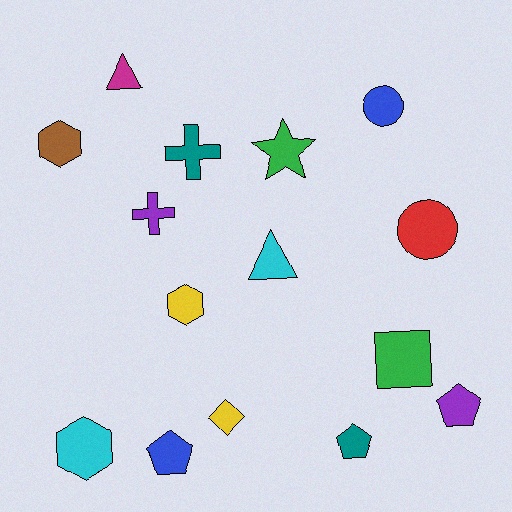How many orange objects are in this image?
There are no orange objects.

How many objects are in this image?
There are 15 objects.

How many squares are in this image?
There is 1 square.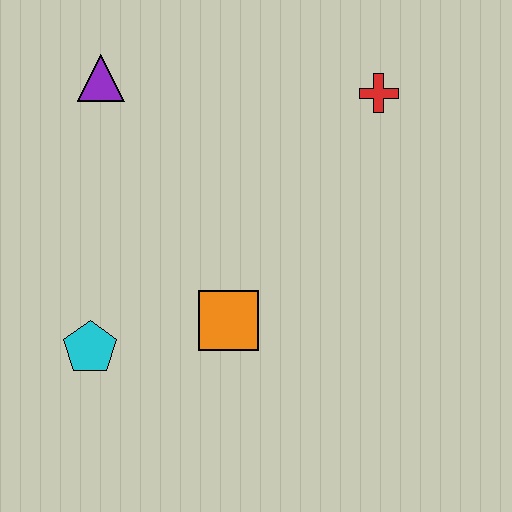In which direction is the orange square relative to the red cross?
The orange square is below the red cross.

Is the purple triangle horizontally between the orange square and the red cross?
No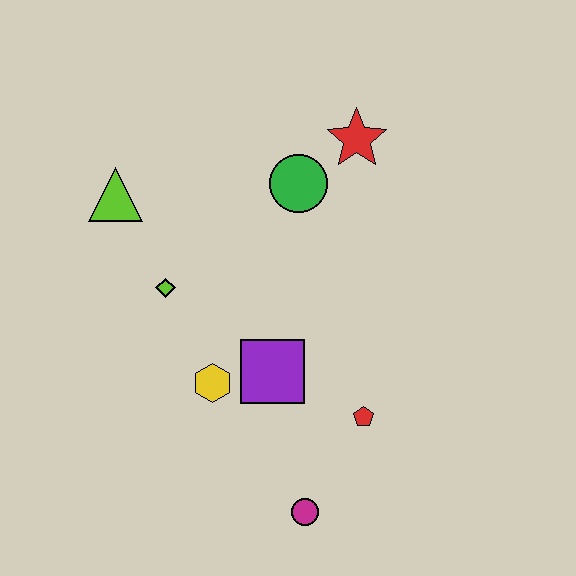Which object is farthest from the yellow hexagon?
The red star is farthest from the yellow hexagon.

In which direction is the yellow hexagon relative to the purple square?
The yellow hexagon is to the left of the purple square.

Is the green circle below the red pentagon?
No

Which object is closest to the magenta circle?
The red pentagon is closest to the magenta circle.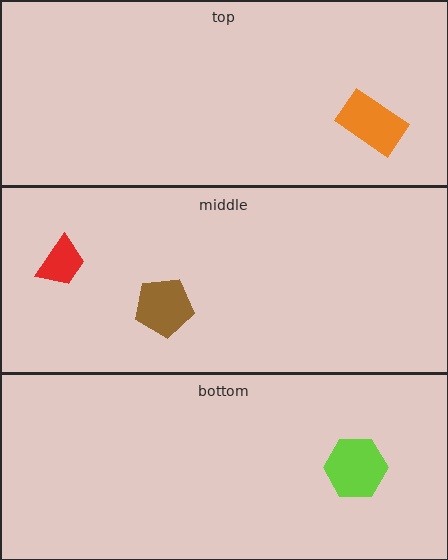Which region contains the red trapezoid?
The middle region.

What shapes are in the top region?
The orange rectangle.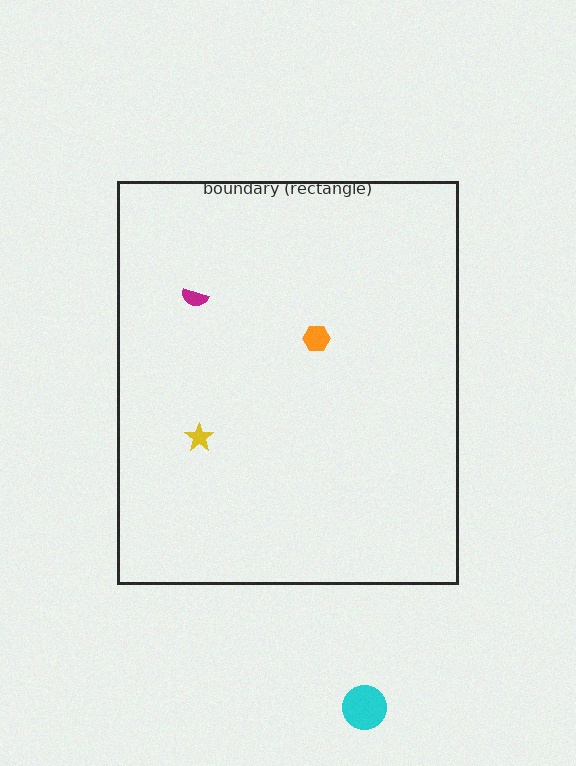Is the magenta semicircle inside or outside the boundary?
Inside.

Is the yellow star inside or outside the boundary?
Inside.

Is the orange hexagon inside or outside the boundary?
Inside.